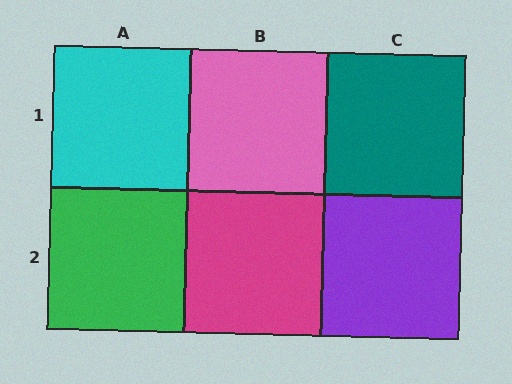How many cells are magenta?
1 cell is magenta.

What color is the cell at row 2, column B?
Magenta.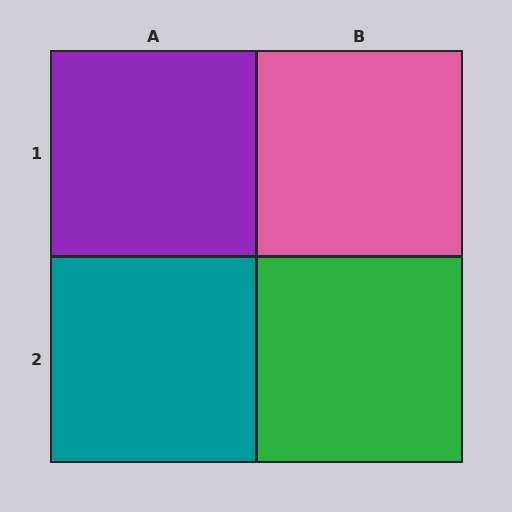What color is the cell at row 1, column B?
Pink.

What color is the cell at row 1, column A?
Purple.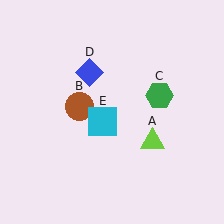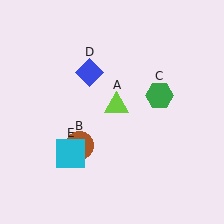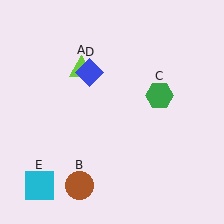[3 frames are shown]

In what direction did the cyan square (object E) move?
The cyan square (object E) moved down and to the left.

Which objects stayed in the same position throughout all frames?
Green hexagon (object C) and blue diamond (object D) remained stationary.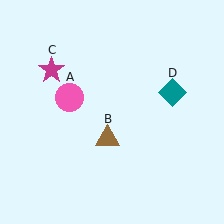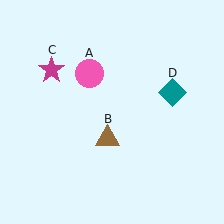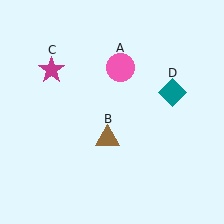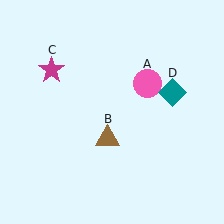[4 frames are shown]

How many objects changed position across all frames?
1 object changed position: pink circle (object A).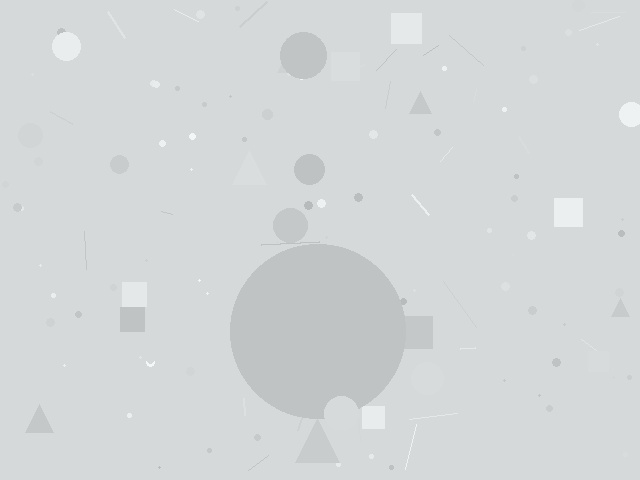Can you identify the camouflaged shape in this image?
The camouflaged shape is a circle.